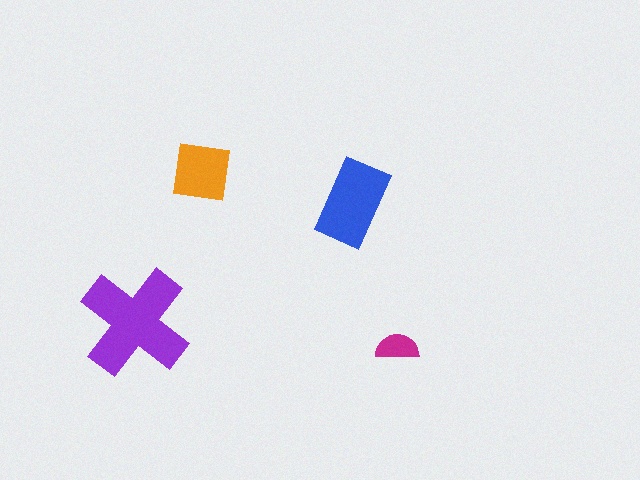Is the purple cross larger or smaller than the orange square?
Larger.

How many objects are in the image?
There are 4 objects in the image.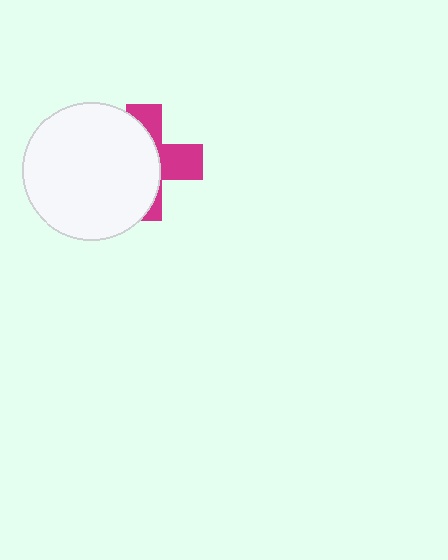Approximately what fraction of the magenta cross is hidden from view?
Roughly 61% of the magenta cross is hidden behind the white circle.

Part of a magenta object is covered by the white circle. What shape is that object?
It is a cross.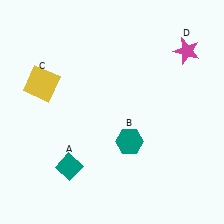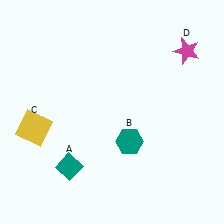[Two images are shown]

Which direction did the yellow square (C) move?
The yellow square (C) moved down.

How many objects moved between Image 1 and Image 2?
1 object moved between the two images.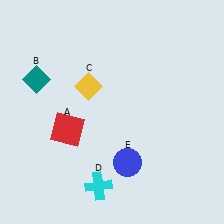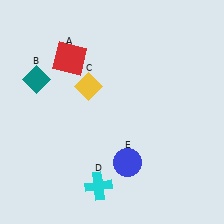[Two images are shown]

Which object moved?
The red square (A) moved up.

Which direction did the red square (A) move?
The red square (A) moved up.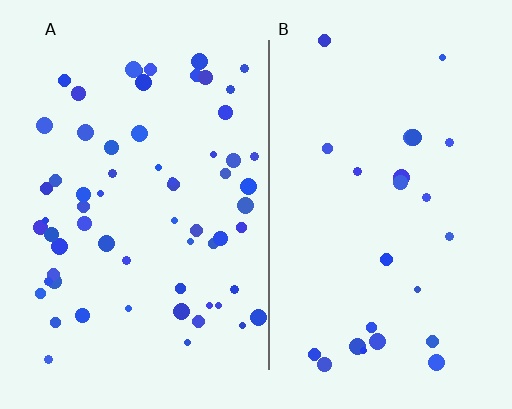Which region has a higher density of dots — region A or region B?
A (the left).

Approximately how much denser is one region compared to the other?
Approximately 2.6× — region A over region B.